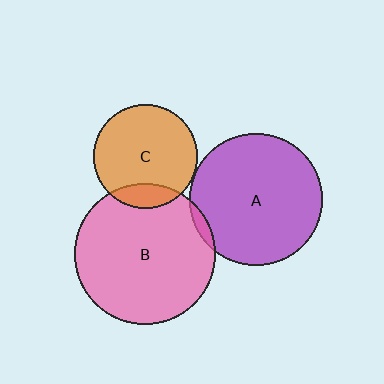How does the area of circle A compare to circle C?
Approximately 1.6 times.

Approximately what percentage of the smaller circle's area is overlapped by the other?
Approximately 15%.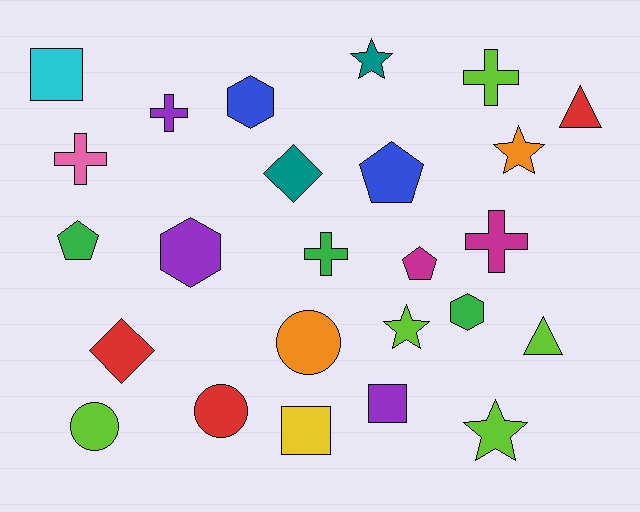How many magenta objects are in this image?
There are 2 magenta objects.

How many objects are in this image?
There are 25 objects.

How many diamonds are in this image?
There are 2 diamonds.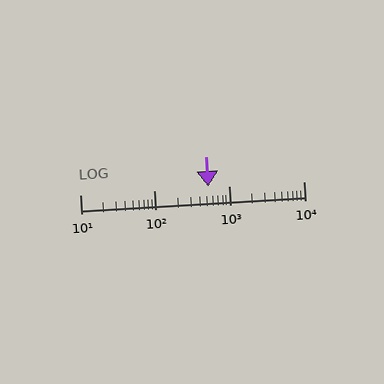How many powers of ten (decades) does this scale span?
The scale spans 3 decades, from 10 to 10000.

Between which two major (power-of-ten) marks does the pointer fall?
The pointer is between 100 and 1000.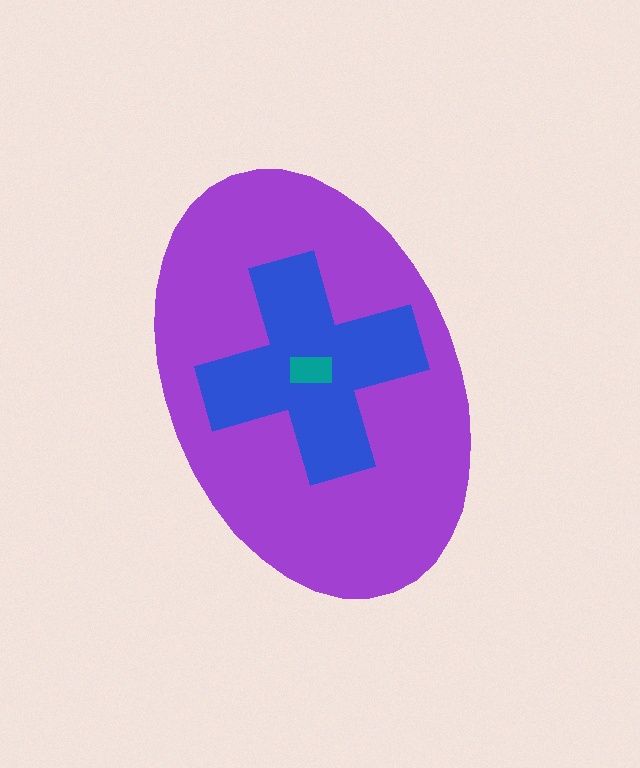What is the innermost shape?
The teal rectangle.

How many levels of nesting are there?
3.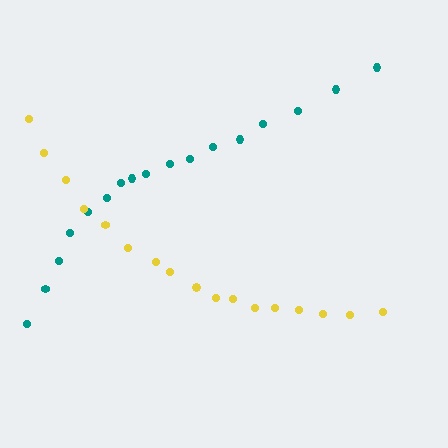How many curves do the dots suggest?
There are 2 distinct paths.